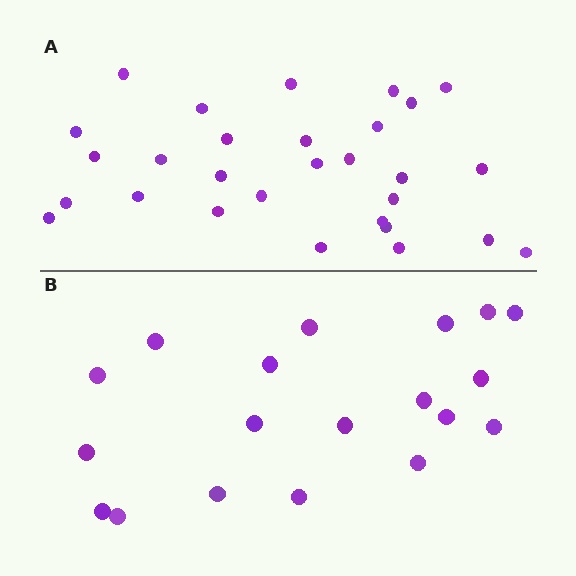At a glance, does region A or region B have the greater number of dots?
Region A (the top region) has more dots.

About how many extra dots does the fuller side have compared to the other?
Region A has roughly 10 or so more dots than region B.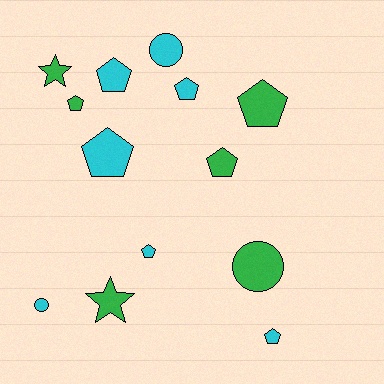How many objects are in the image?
There are 13 objects.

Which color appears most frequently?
Cyan, with 7 objects.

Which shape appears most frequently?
Pentagon, with 8 objects.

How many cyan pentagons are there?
There are 5 cyan pentagons.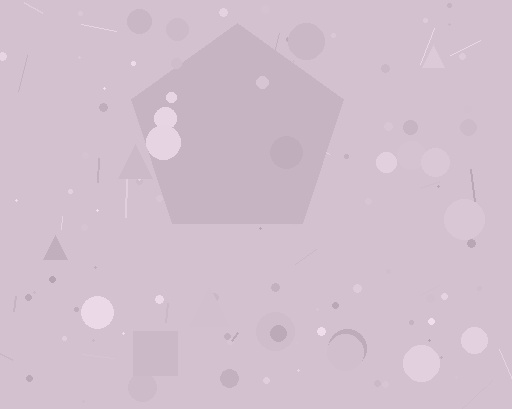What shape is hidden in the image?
A pentagon is hidden in the image.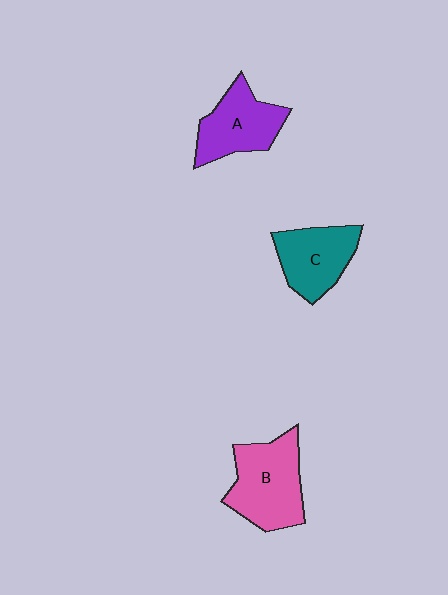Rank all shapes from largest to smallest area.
From largest to smallest: B (pink), A (purple), C (teal).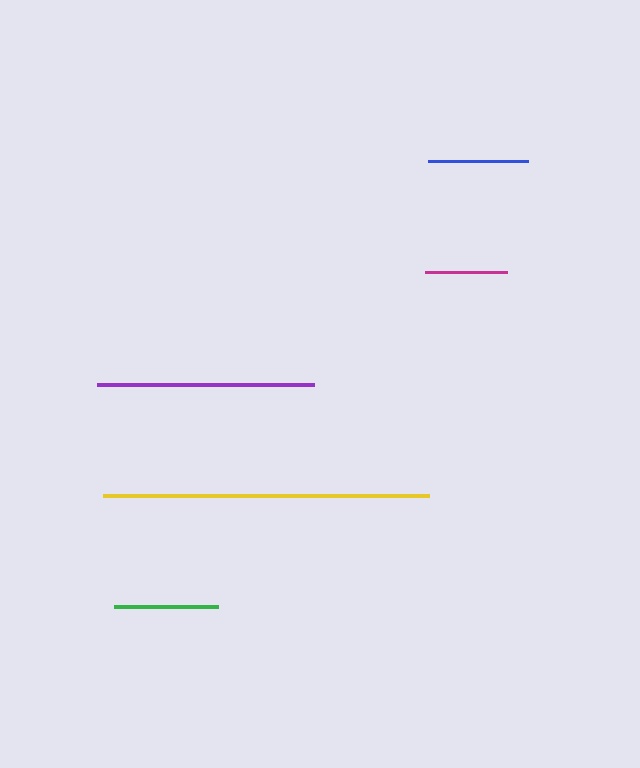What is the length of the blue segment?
The blue segment is approximately 100 pixels long.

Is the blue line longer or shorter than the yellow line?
The yellow line is longer than the blue line.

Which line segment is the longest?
The yellow line is the longest at approximately 327 pixels.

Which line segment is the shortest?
The magenta line is the shortest at approximately 82 pixels.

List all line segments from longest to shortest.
From longest to shortest: yellow, purple, green, blue, magenta.